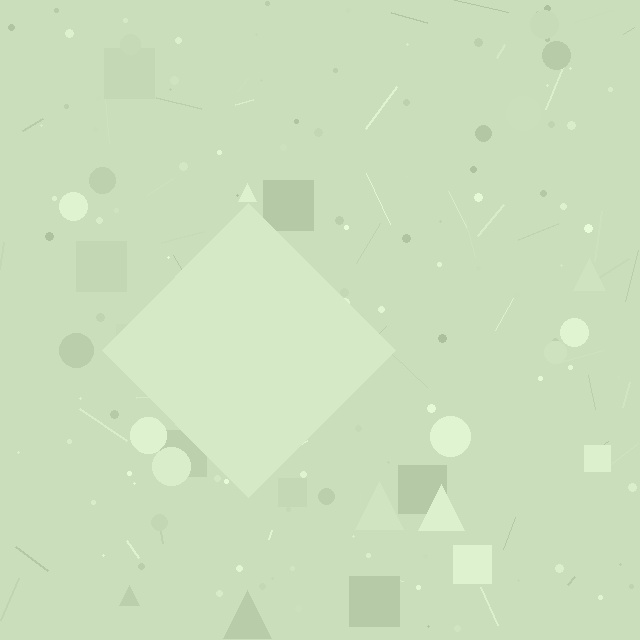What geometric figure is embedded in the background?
A diamond is embedded in the background.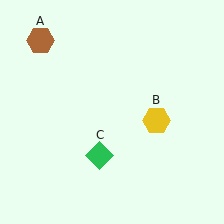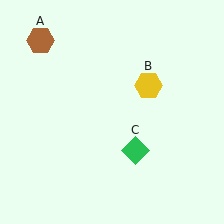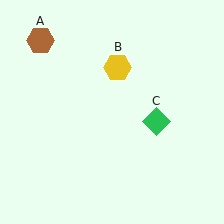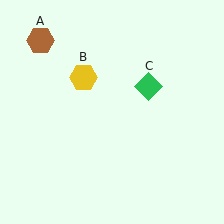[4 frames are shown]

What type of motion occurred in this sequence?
The yellow hexagon (object B), green diamond (object C) rotated counterclockwise around the center of the scene.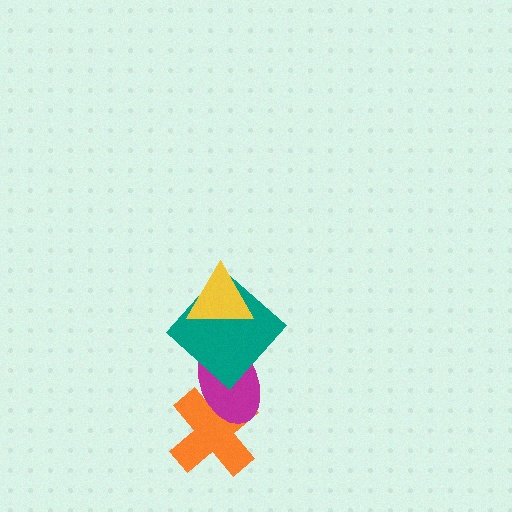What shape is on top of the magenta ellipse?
The teal diamond is on top of the magenta ellipse.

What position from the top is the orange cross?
The orange cross is 4th from the top.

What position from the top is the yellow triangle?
The yellow triangle is 1st from the top.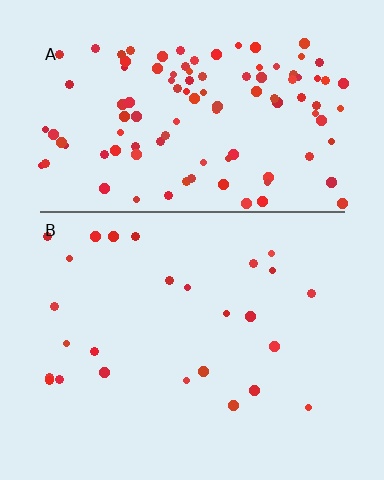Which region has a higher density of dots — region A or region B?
A (the top).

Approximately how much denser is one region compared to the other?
Approximately 4.3× — region A over region B.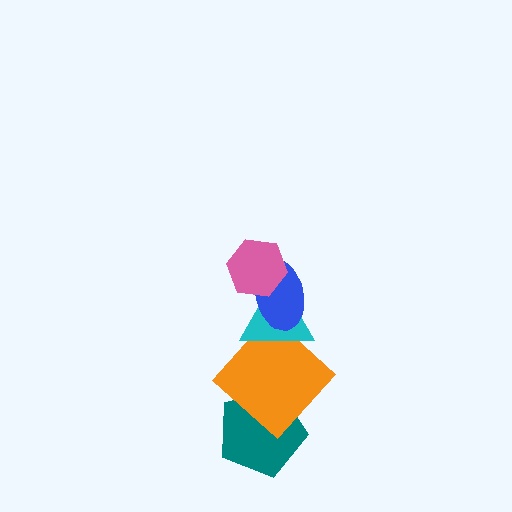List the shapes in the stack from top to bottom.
From top to bottom: the pink hexagon, the blue ellipse, the cyan triangle, the orange diamond, the teal pentagon.